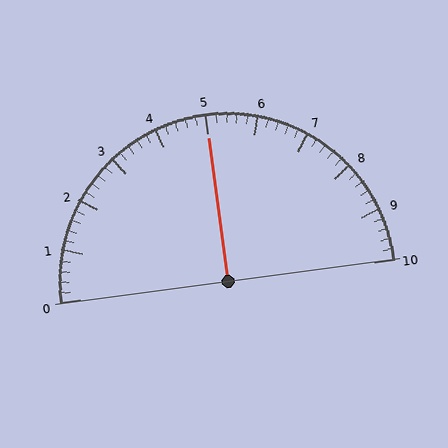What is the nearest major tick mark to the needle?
The nearest major tick mark is 5.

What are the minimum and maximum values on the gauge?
The gauge ranges from 0 to 10.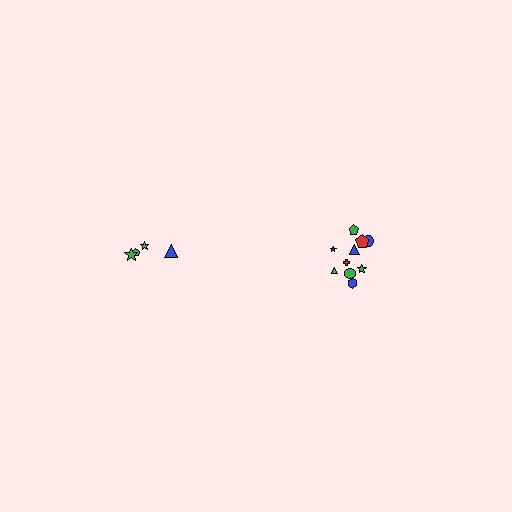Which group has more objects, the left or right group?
The right group.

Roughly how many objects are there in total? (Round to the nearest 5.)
Roughly 15 objects in total.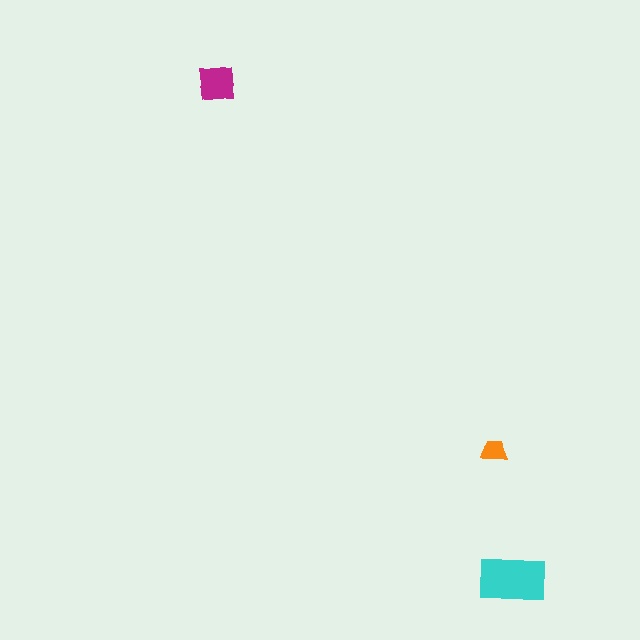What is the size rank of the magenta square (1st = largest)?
2nd.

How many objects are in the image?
There are 3 objects in the image.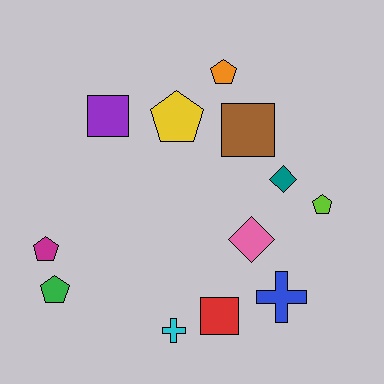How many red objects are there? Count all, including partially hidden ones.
There is 1 red object.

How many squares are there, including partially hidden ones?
There are 3 squares.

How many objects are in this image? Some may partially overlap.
There are 12 objects.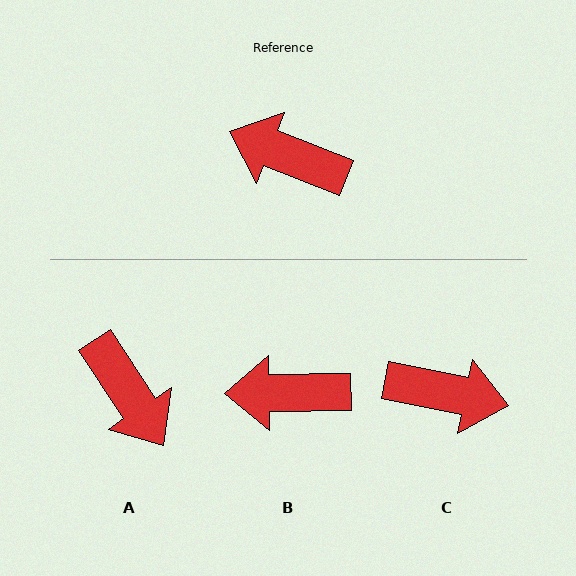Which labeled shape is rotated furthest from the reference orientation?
C, about 170 degrees away.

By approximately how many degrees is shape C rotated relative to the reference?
Approximately 170 degrees clockwise.